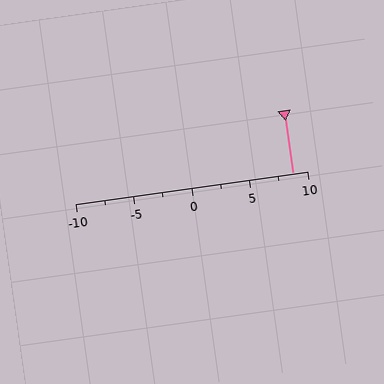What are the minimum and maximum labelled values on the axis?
The axis runs from -10 to 10.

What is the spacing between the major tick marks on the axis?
The major ticks are spaced 5 apart.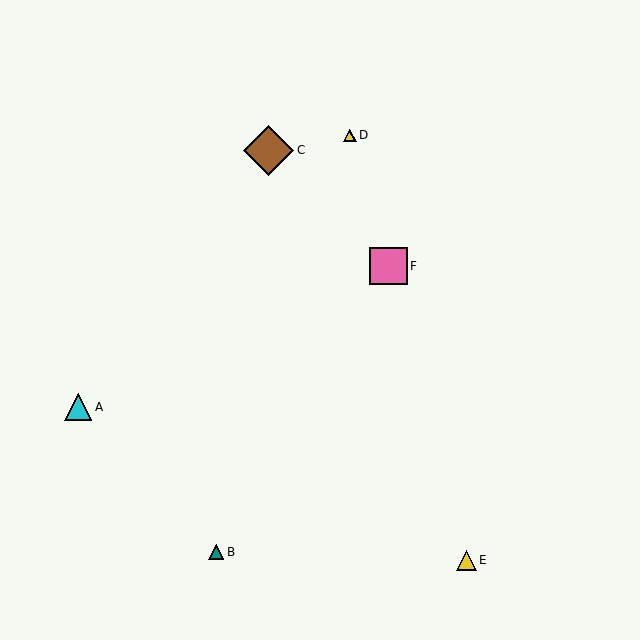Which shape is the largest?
The brown diamond (labeled C) is the largest.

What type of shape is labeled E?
Shape E is a yellow triangle.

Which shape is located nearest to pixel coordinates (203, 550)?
The teal triangle (labeled B) at (216, 552) is nearest to that location.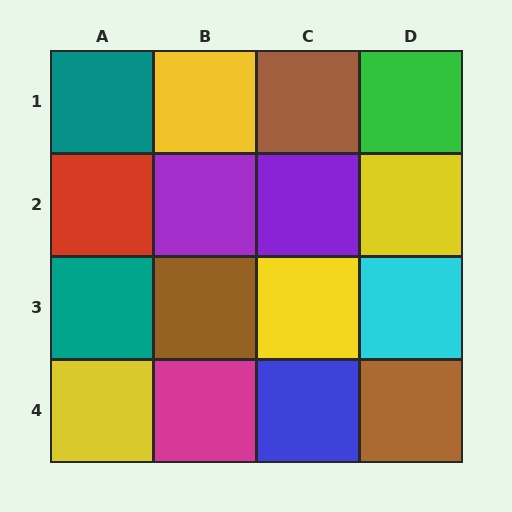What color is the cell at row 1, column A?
Teal.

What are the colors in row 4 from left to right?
Yellow, magenta, blue, brown.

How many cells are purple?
2 cells are purple.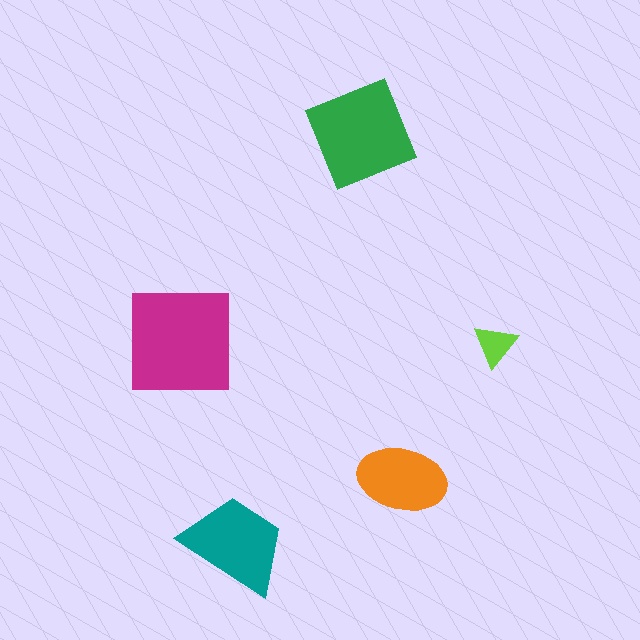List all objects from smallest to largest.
The lime triangle, the orange ellipse, the teal trapezoid, the green diamond, the magenta square.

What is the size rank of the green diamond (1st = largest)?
2nd.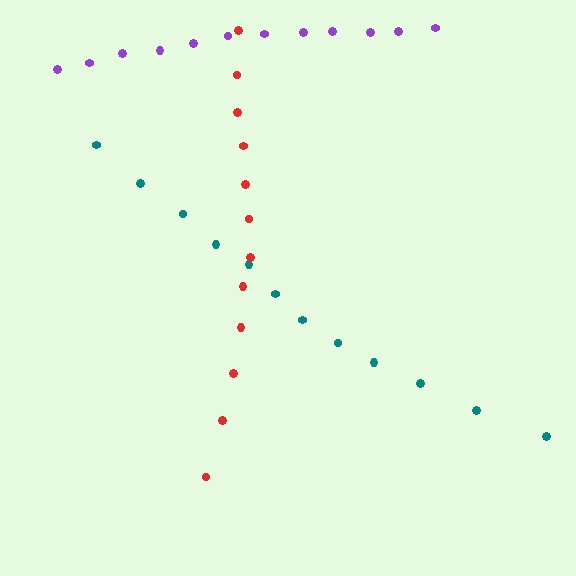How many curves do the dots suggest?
There are 3 distinct paths.